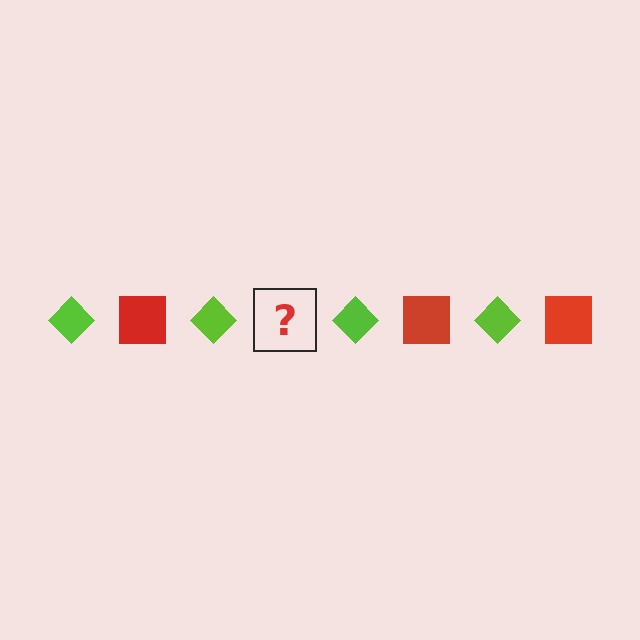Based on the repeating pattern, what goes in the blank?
The blank should be a red square.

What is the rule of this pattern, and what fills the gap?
The rule is that the pattern alternates between lime diamond and red square. The gap should be filled with a red square.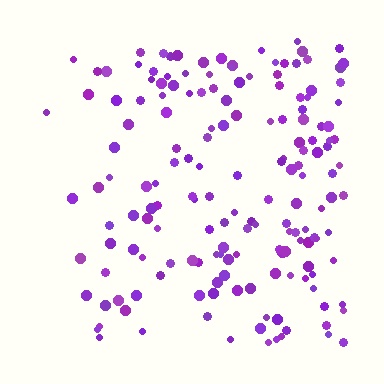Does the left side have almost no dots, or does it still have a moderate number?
Still a moderate number, just noticeably fewer than the right.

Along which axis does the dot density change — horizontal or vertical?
Horizontal.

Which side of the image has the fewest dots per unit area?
The left.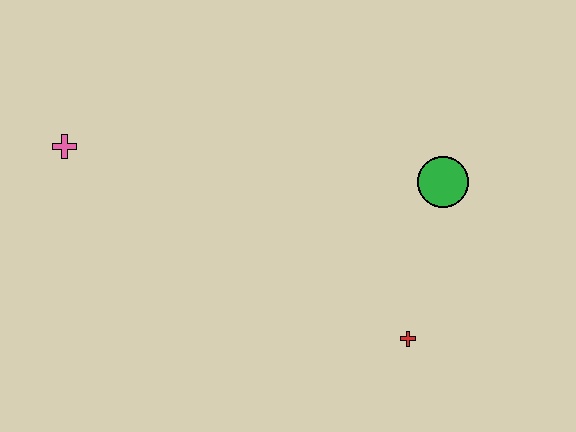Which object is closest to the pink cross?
The green circle is closest to the pink cross.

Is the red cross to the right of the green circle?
No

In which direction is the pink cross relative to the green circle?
The pink cross is to the left of the green circle.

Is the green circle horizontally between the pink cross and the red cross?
No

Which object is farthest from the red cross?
The pink cross is farthest from the red cross.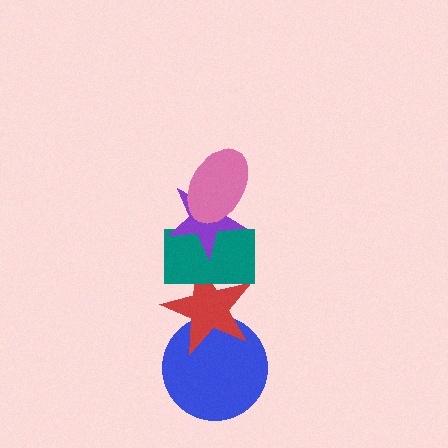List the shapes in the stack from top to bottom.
From top to bottom: the pink ellipse, the purple star, the teal rectangle, the red star, the blue circle.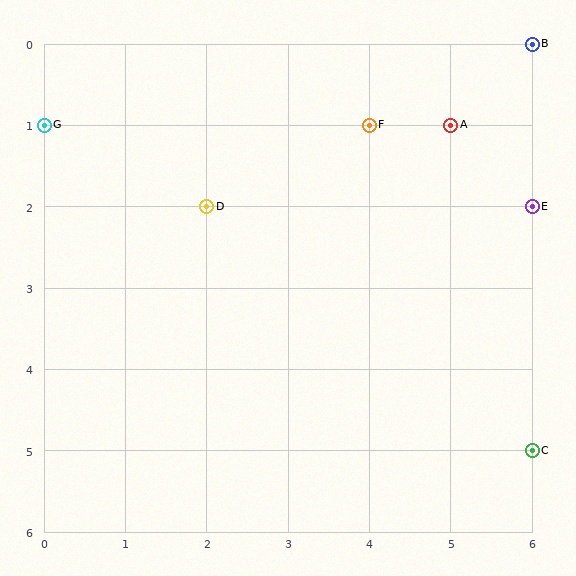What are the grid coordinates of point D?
Point D is at grid coordinates (2, 2).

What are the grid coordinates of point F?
Point F is at grid coordinates (4, 1).